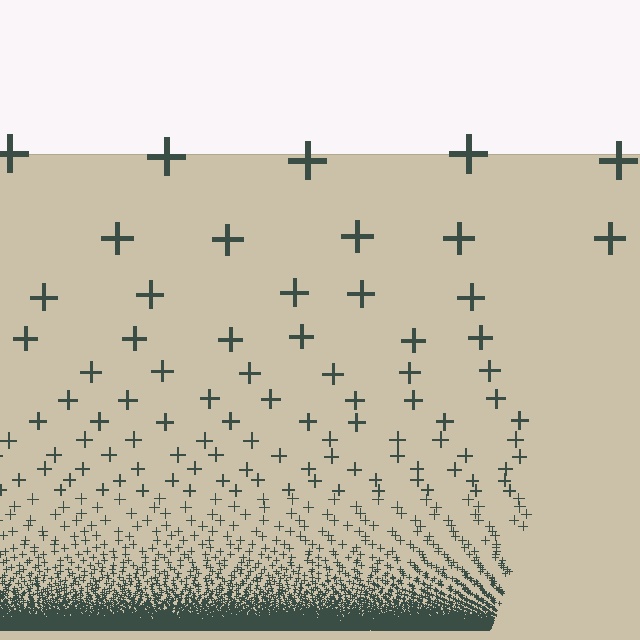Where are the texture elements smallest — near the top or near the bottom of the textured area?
Near the bottom.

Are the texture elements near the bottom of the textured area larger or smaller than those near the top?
Smaller. The gradient is inverted — elements near the bottom are smaller and denser.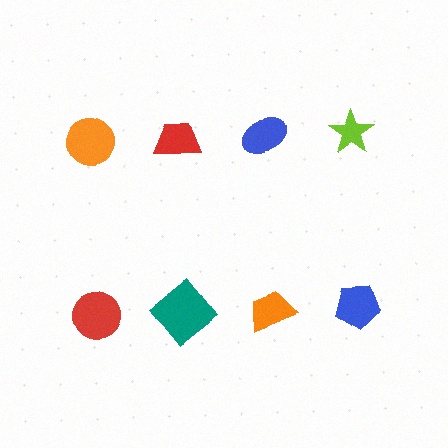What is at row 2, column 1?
A red circle.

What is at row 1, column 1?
An orange circle.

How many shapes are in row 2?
4 shapes.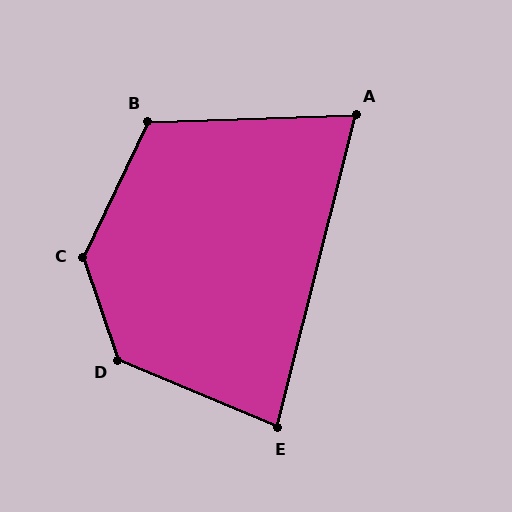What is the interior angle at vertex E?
Approximately 81 degrees (acute).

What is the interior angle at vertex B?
Approximately 117 degrees (obtuse).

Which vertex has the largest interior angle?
C, at approximately 136 degrees.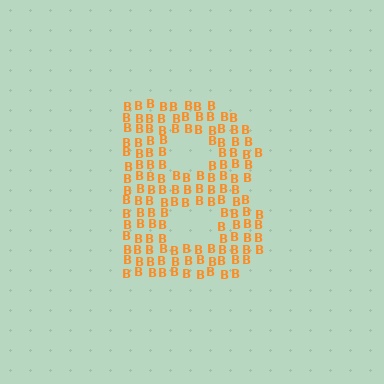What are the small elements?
The small elements are letter B's.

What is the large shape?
The large shape is the letter B.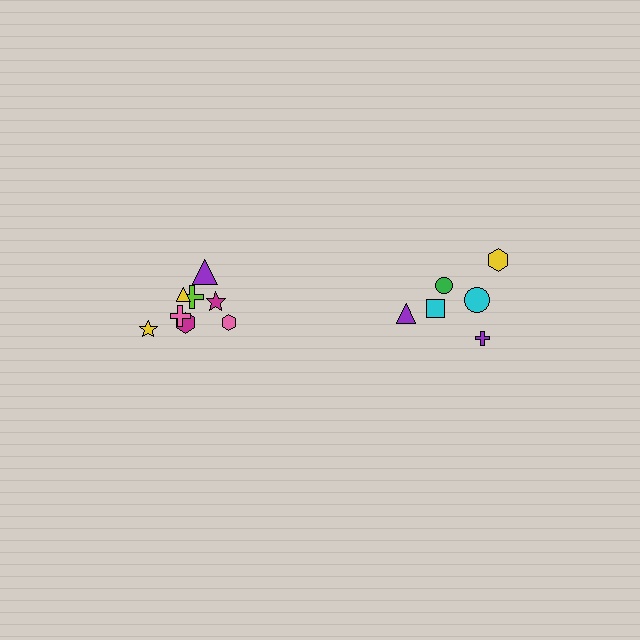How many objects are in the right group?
There are 6 objects.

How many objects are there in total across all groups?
There are 14 objects.